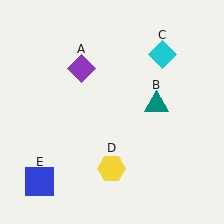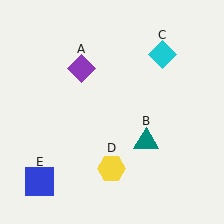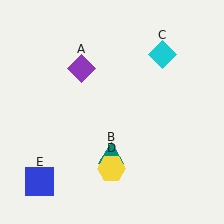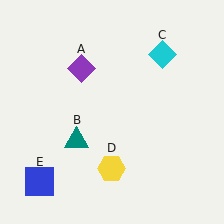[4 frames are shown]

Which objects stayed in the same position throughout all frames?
Purple diamond (object A) and cyan diamond (object C) and yellow hexagon (object D) and blue square (object E) remained stationary.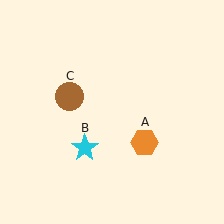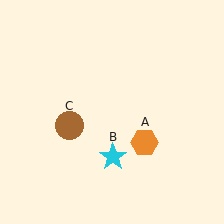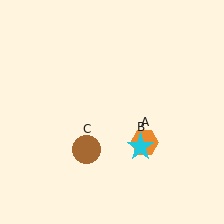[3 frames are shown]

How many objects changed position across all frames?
2 objects changed position: cyan star (object B), brown circle (object C).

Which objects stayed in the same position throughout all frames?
Orange hexagon (object A) remained stationary.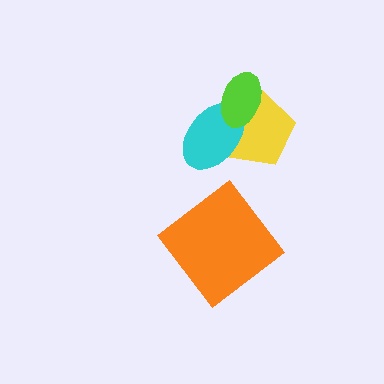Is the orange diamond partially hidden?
No, no other shape covers it.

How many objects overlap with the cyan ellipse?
2 objects overlap with the cyan ellipse.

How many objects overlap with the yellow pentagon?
2 objects overlap with the yellow pentagon.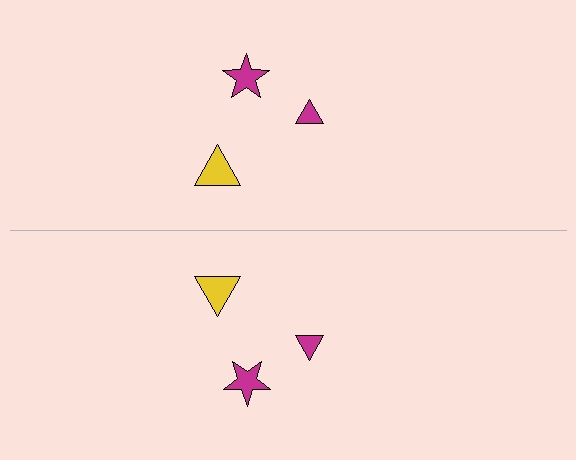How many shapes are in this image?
There are 6 shapes in this image.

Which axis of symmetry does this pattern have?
The pattern has a horizontal axis of symmetry running through the center of the image.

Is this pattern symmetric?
Yes, this pattern has bilateral (reflection) symmetry.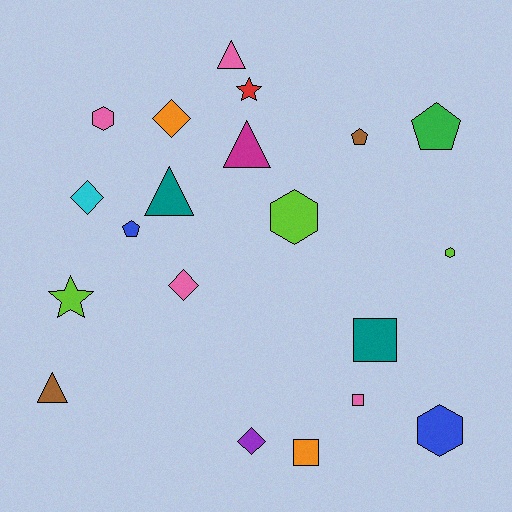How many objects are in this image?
There are 20 objects.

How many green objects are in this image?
There is 1 green object.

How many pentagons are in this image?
There are 3 pentagons.